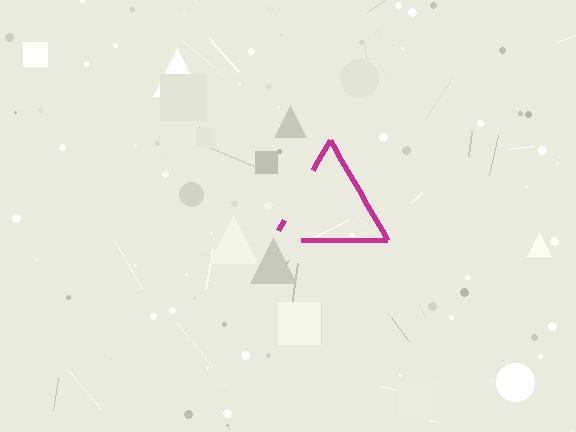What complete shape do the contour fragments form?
The contour fragments form a triangle.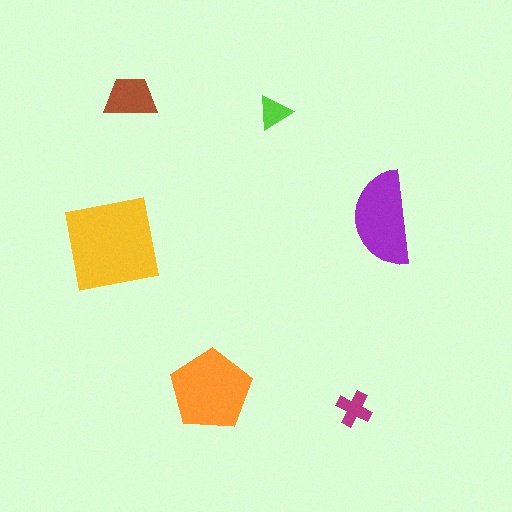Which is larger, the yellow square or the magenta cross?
The yellow square.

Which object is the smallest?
The lime triangle.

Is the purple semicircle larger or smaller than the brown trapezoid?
Larger.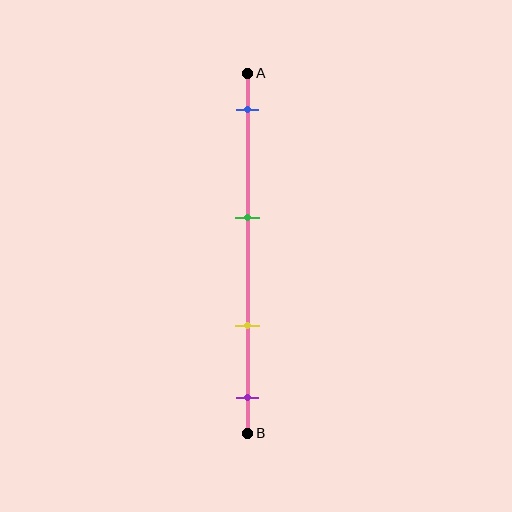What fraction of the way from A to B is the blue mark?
The blue mark is approximately 10% (0.1) of the way from A to B.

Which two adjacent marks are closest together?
The yellow and purple marks are the closest adjacent pair.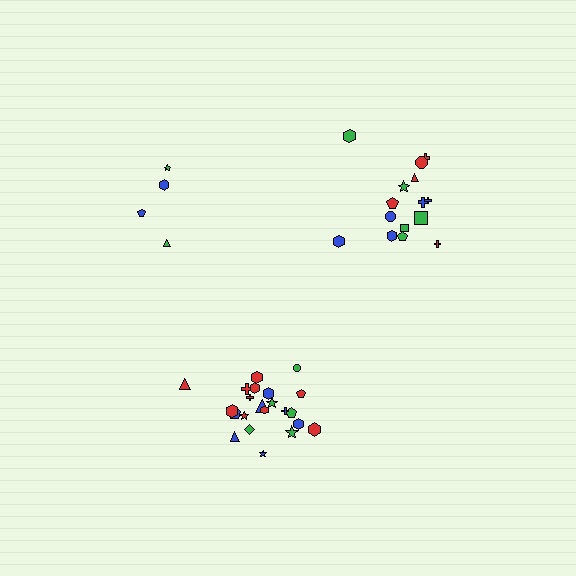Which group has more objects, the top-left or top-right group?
The top-right group.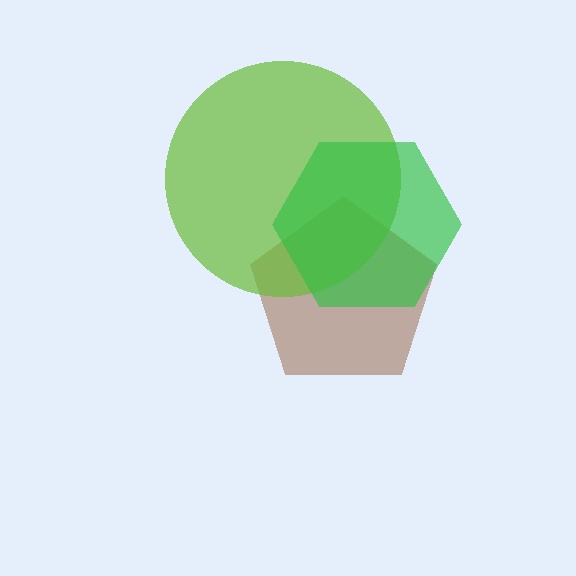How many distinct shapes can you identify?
There are 3 distinct shapes: a brown pentagon, a lime circle, a green hexagon.